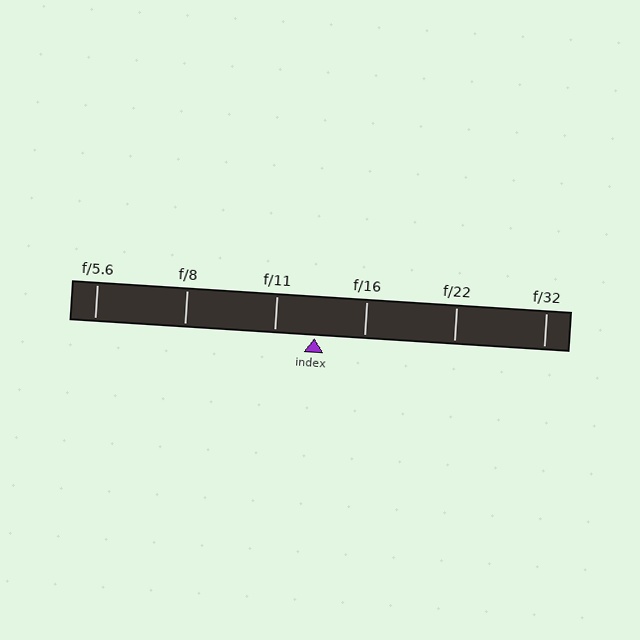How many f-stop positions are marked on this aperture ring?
There are 6 f-stop positions marked.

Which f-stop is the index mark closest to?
The index mark is closest to f/11.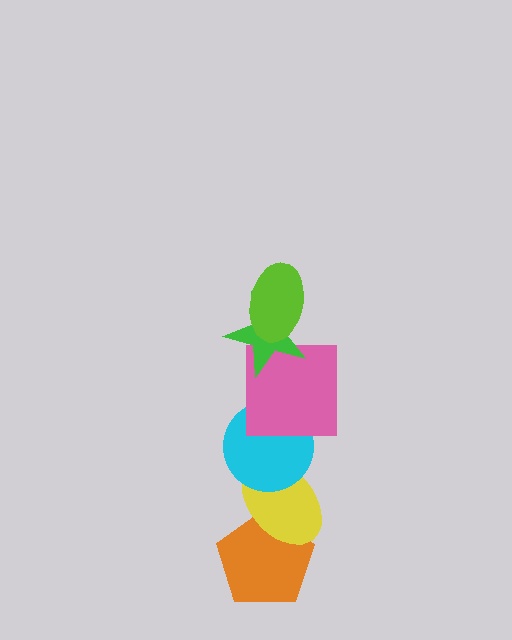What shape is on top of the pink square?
The green star is on top of the pink square.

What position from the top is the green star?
The green star is 2nd from the top.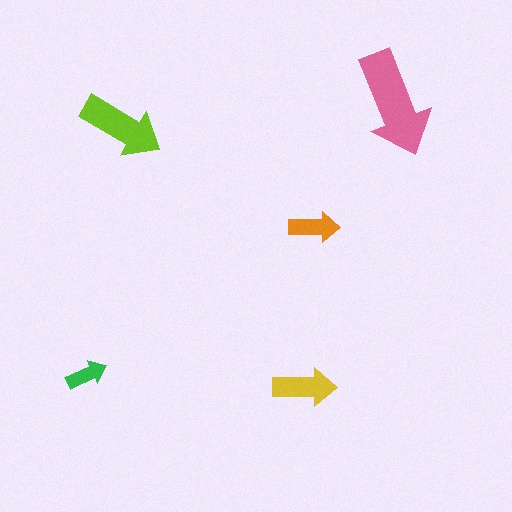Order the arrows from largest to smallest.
the pink one, the lime one, the yellow one, the orange one, the green one.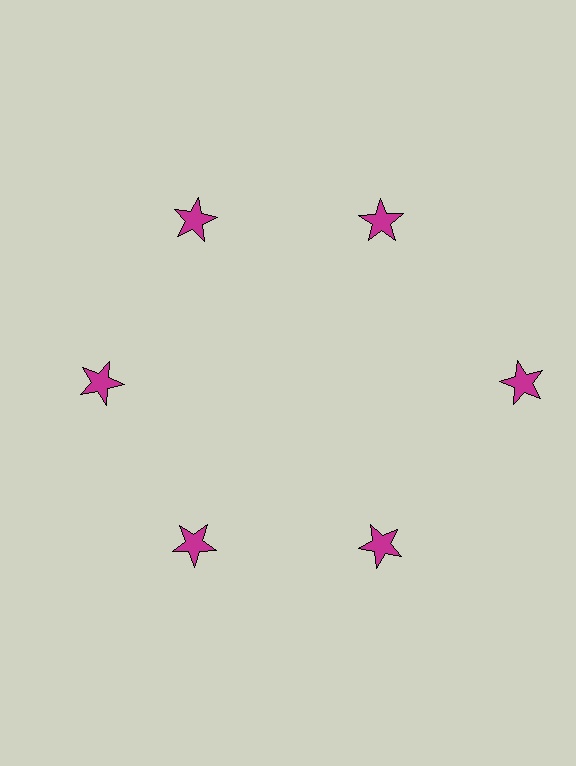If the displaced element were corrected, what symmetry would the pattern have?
It would have 6-fold rotational symmetry — the pattern would map onto itself every 60 degrees.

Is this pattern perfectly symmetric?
No. The 6 magenta stars are arranged in a ring, but one element near the 3 o'clock position is pushed outward from the center, breaking the 6-fold rotational symmetry.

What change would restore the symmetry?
The symmetry would be restored by moving it inward, back onto the ring so that all 6 stars sit at equal angles and equal distance from the center.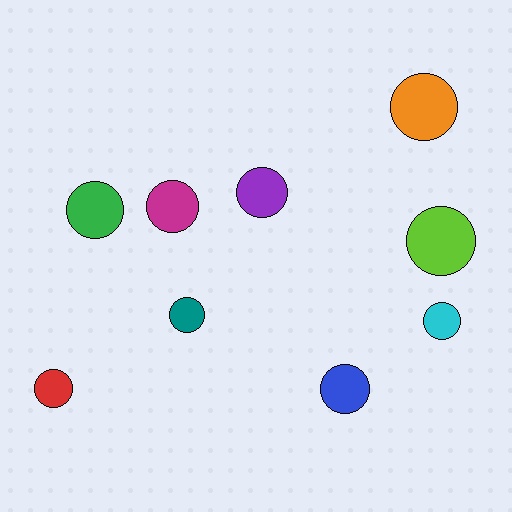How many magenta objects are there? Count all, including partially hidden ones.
There is 1 magenta object.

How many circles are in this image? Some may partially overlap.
There are 9 circles.